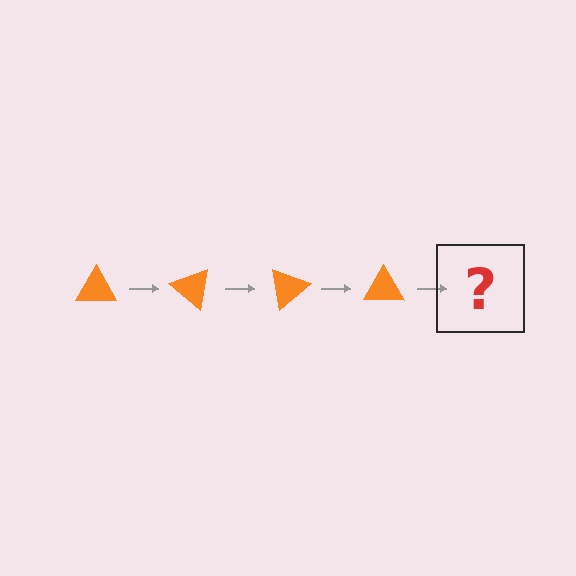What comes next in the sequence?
The next element should be an orange triangle rotated 160 degrees.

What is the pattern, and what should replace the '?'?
The pattern is that the triangle rotates 40 degrees each step. The '?' should be an orange triangle rotated 160 degrees.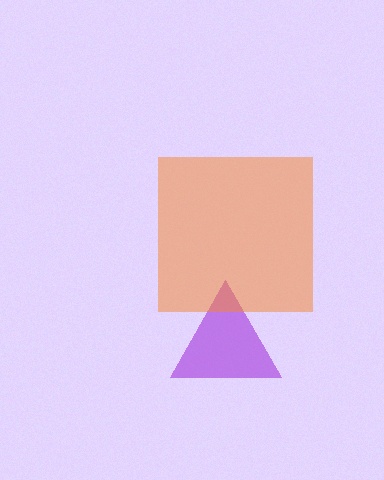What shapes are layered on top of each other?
The layered shapes are: a purple triangle, an orange square.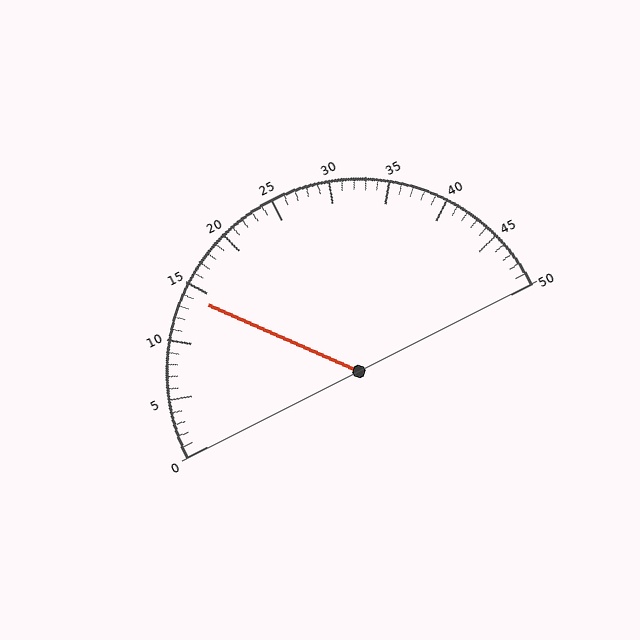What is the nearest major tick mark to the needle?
The nearest major tick mark is 15.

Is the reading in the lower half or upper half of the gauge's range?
The reading is in the lower half of the range (0 to 50).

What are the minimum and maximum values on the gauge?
The gauge ranges from 0 to 50.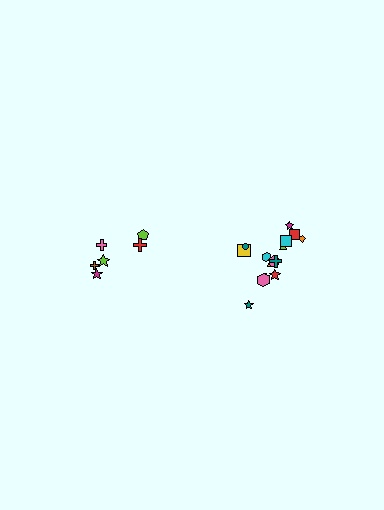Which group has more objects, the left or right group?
The right group.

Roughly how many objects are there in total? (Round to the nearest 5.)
Roughly 20 objects in total.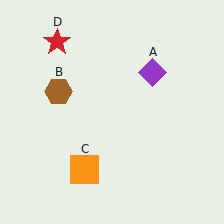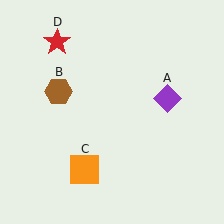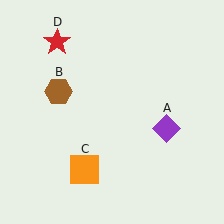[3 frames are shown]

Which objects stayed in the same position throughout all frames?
Brown hexagon (object B) and orange square (object C) and red star (object D) remained stationary.